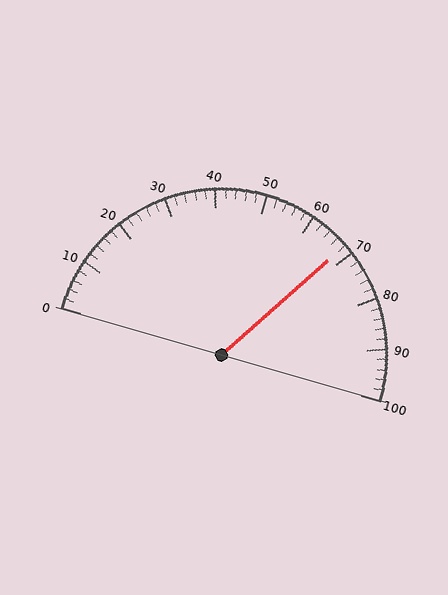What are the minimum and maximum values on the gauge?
The gauge ranges from 0 to 100.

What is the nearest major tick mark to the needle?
The nearest major tick mark is 70.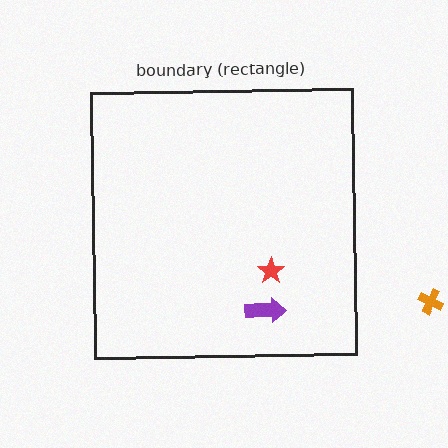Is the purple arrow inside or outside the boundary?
Inside.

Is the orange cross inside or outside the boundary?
Outside.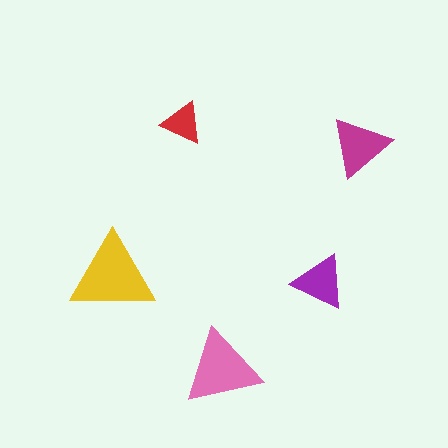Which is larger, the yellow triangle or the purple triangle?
The yellow one.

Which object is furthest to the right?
The magenta triangle is rightmost.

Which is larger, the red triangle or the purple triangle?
The purple one.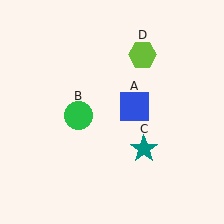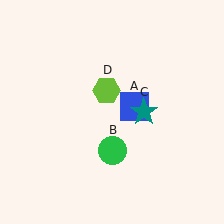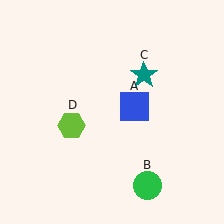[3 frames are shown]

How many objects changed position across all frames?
3 objects changed position: green circle (object B), teal star (object C), lime hexagon (object D).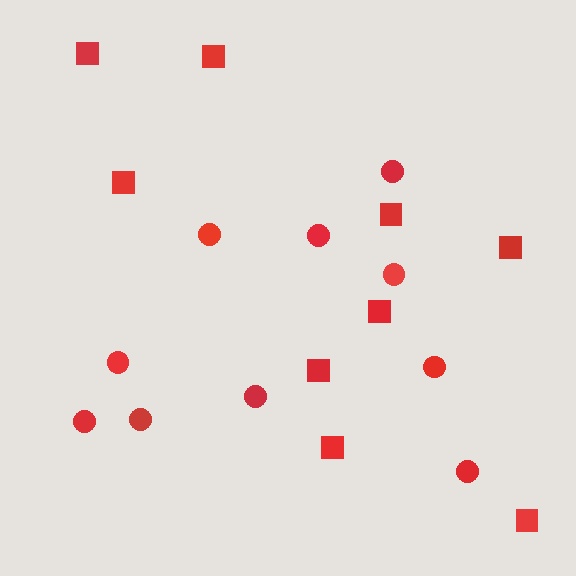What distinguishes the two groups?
There are 2 groups: one group of squares (9) and one group of circles (10).